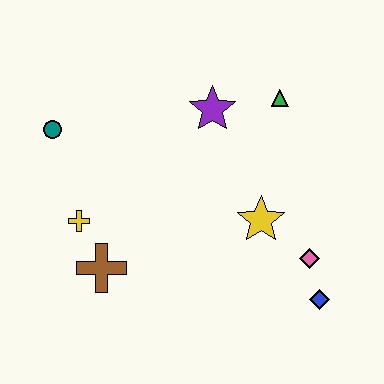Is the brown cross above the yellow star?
No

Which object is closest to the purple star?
The green triangle is closest to the purple star.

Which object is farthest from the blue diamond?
The teal circle is farthest from the blue diamond.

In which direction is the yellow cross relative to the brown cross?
The yellow cross is above the brown cross.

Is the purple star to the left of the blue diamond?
Yes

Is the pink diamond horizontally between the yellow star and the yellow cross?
No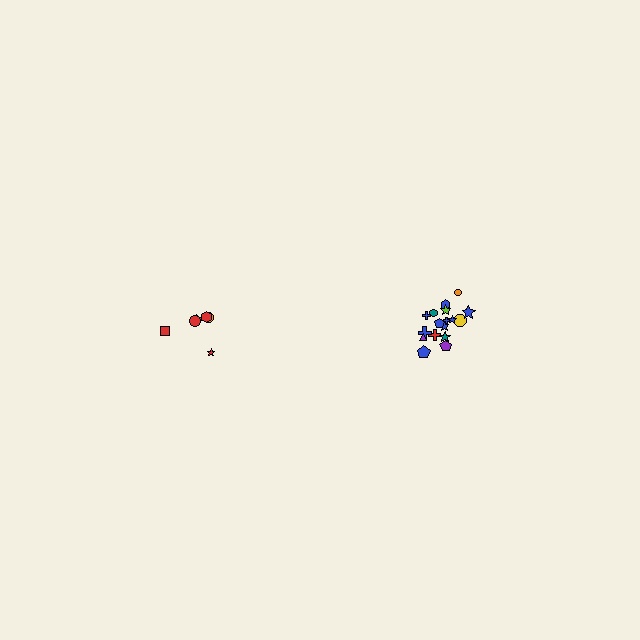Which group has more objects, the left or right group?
The right group.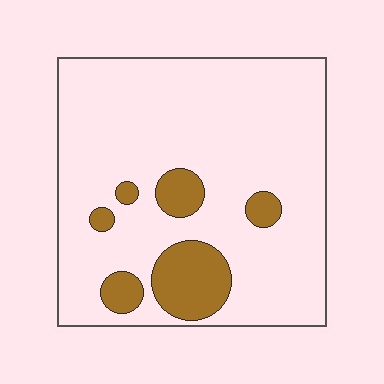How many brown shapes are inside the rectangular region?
6.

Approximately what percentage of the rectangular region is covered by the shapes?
Approximately 15%.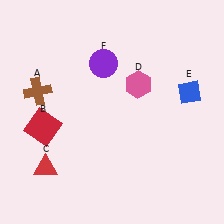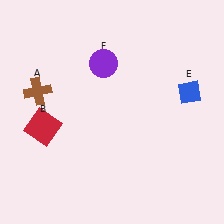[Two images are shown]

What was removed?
The red triangle (C), the pink hexagon (D) were removed in Image 2.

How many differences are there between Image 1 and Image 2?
There are 2 differences between the two images.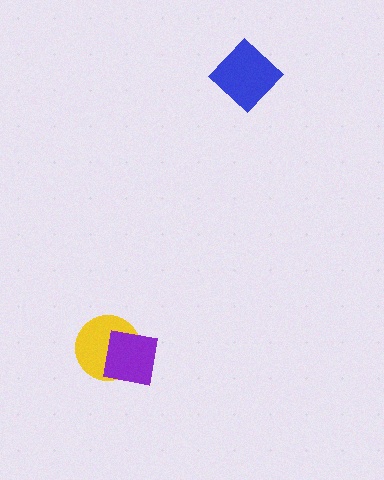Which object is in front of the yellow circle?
The purple square is in front of the yellow circle.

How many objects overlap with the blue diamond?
0 objects overlap with the blue diamond.